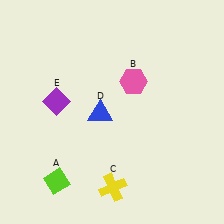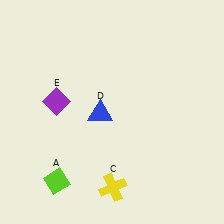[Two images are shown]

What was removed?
The pink hexagon (B) was removed in Image 2.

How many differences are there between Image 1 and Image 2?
There is 1 difference between the two images.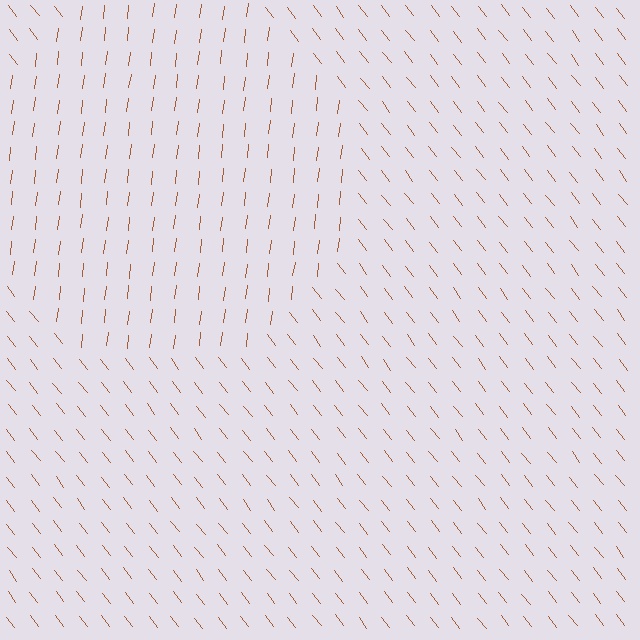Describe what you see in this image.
The image is filled with small brown line segments. A circle region in the image has lines oriented differently from the surrounding lines, creating a visible texture boundary.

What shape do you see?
I see a circle.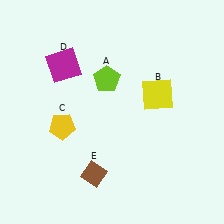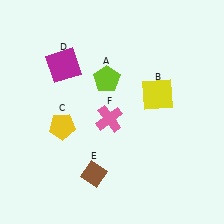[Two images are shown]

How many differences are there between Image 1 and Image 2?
There is 1 difference between the two images.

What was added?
A pink cross (F) was added in Image 2.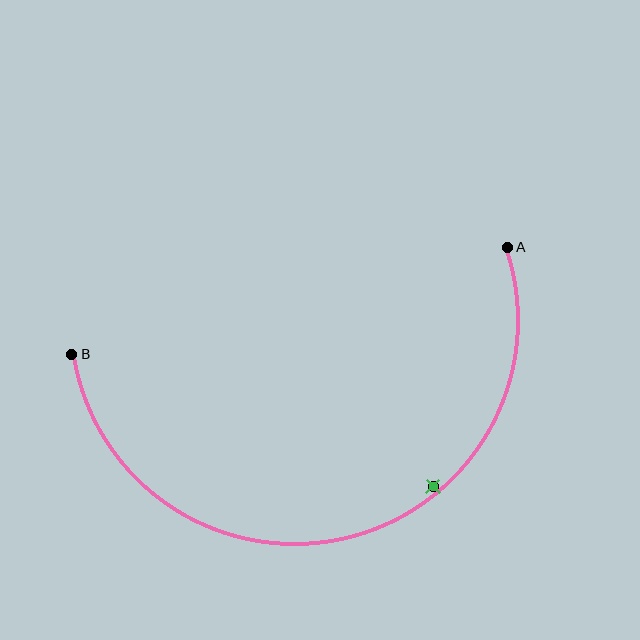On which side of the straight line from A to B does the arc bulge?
The arc bulges below the straight line connecting A and B.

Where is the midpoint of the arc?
The arc midpoint is the point on the curve farthest from the straight line joining A and B. It sits below that line.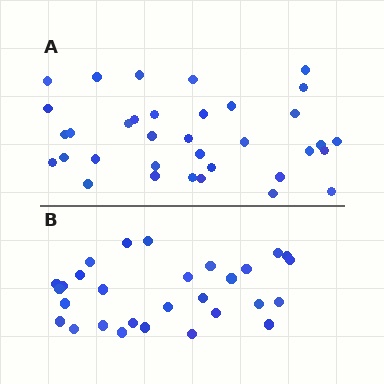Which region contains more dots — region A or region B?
Region A (the top region) has more dots.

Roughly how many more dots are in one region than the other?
Region A has about 6 more dots than region B.